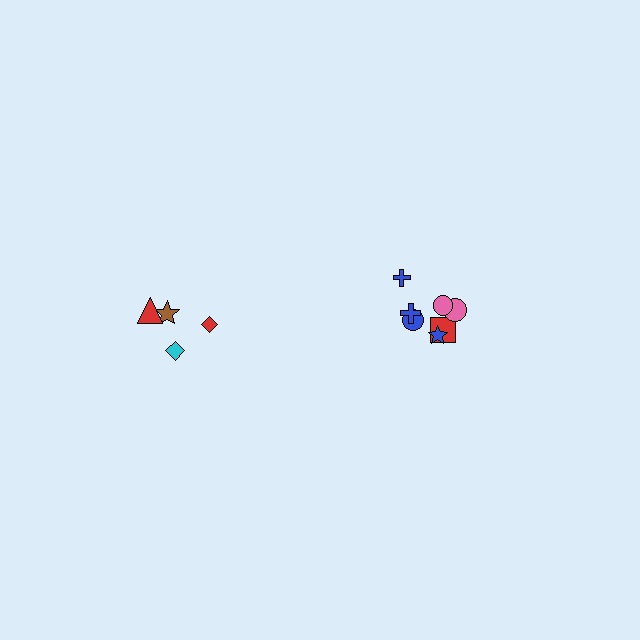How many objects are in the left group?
There are 4 objects.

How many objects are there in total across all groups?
There are 11 objects.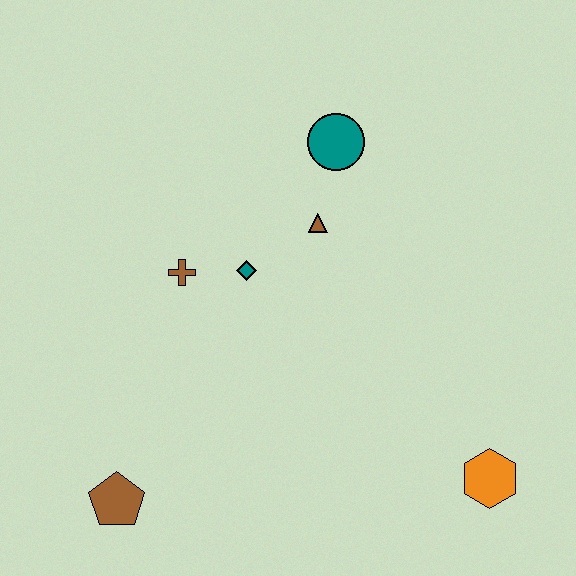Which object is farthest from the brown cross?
The orange hexagon is farthest from the brown cross.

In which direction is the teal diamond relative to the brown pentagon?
The teal diamond is above the brown pentagon.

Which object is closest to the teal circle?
The brown triangle is closest to the teal circle.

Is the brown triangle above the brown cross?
Yes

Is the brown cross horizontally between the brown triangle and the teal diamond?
No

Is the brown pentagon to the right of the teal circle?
No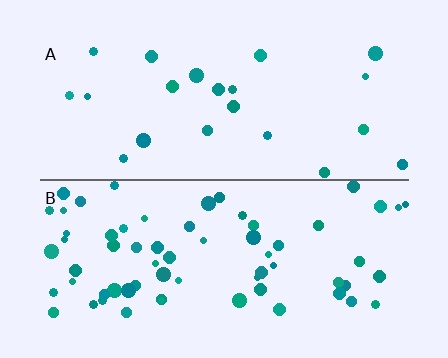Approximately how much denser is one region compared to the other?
Approximately 3.1× — region B over region A.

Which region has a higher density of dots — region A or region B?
B (the bottom).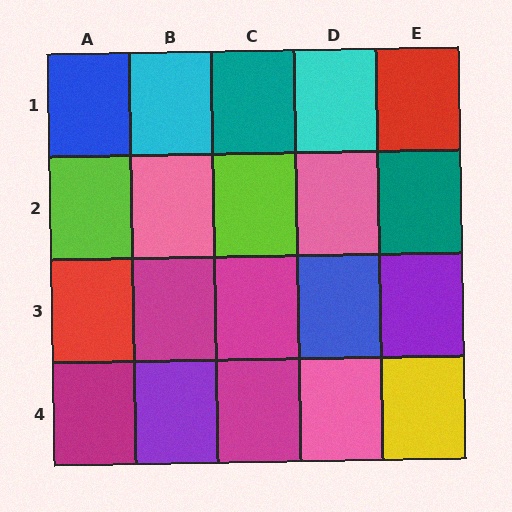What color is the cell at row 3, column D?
Blue.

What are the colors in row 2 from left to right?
Lime, pink, lime, pink, teal.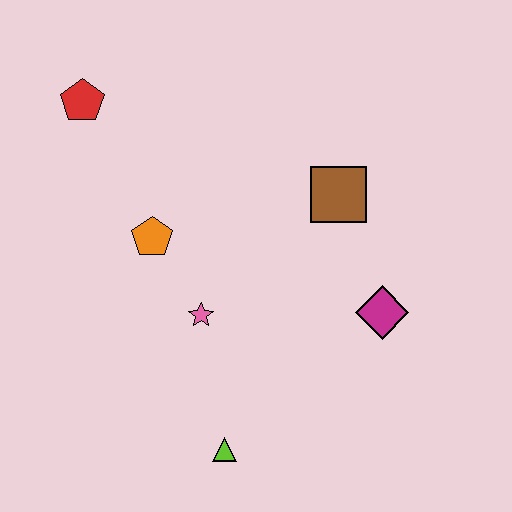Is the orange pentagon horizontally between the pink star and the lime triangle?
No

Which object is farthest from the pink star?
The red pentagon is farthest from the pink star.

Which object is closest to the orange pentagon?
The pink star is closest to the orange pentagon.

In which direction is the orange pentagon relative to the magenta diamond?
The orange pentagon is to the left of the magenta diamond.